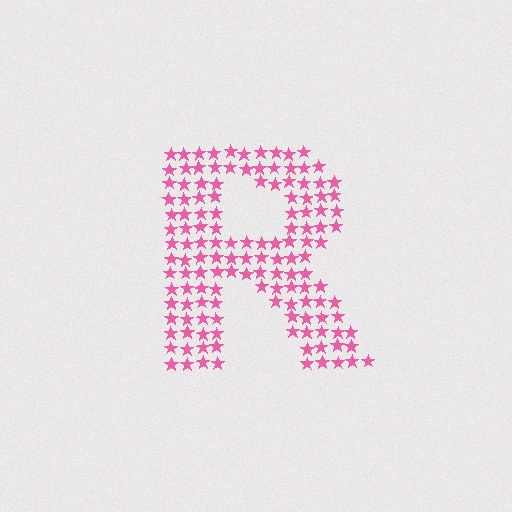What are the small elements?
The small elements are stars.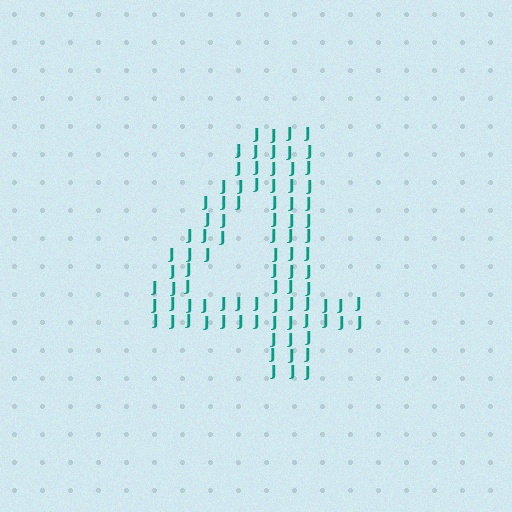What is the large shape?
The large shape is the digit 4.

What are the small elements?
The small elements are letter J's.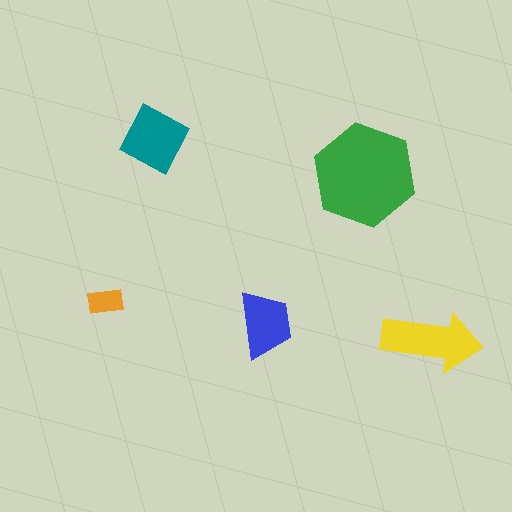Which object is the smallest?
The orange rectangle.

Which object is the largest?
The green hexagon.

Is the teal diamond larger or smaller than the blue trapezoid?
Larger.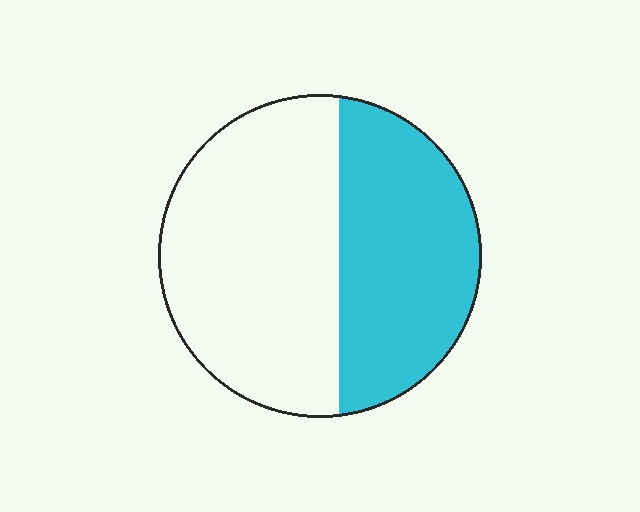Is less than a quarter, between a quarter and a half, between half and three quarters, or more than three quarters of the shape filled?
Between a quarter and a half.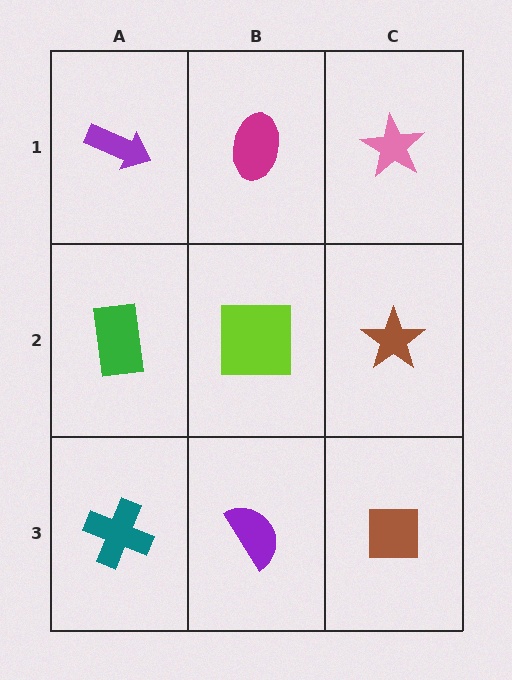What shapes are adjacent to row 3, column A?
A green rectangle (row 2, column A), a purple semicircle (row 3, column B).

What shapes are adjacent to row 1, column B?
A lime square (row 2, column B), a purple arrow (row 1, column A), a pink star (row 1, column C).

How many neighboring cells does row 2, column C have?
3.